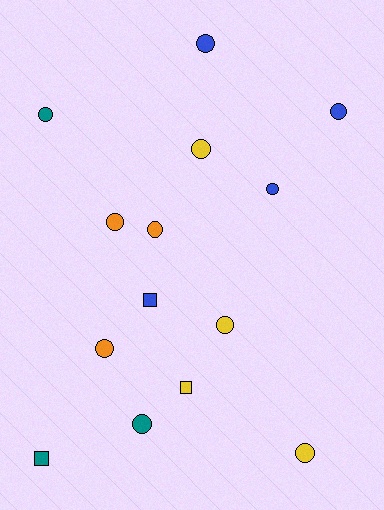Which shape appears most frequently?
Circle, with 11 objects.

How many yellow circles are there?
There are 3 yellow circles.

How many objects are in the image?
There are 14 objects.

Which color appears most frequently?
Blue, with 4 objects.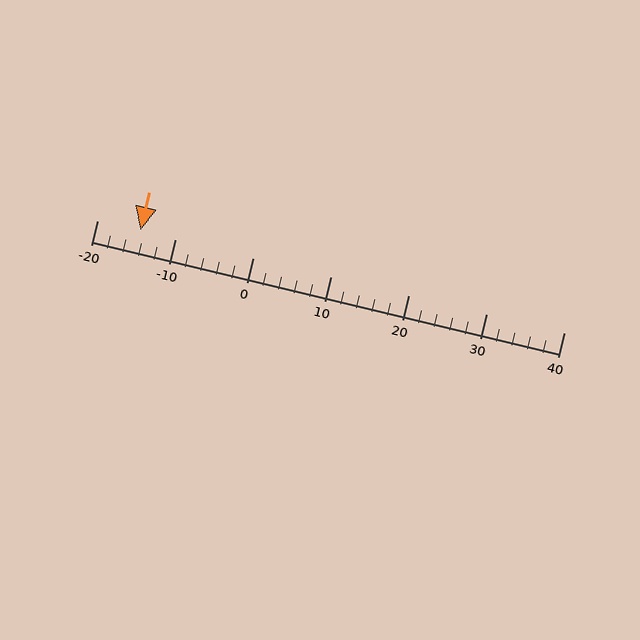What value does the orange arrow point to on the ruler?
The orange arrow points to approximately -14.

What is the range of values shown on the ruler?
The ruler shows values from -20 to 40.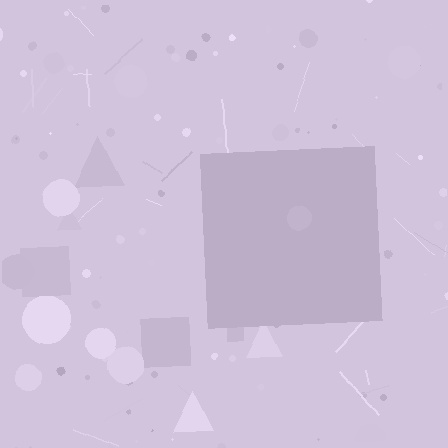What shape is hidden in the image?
A square is hidden in the image.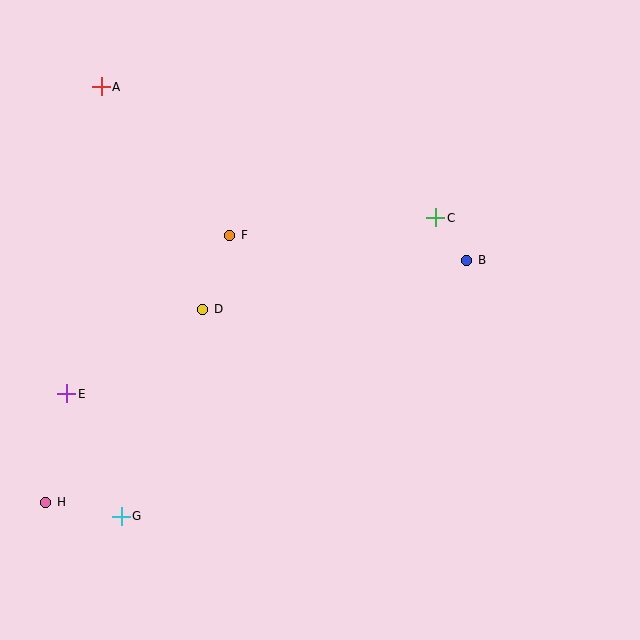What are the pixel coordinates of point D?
Point D is at (203, 309).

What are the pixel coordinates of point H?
Point H is at (46, 502).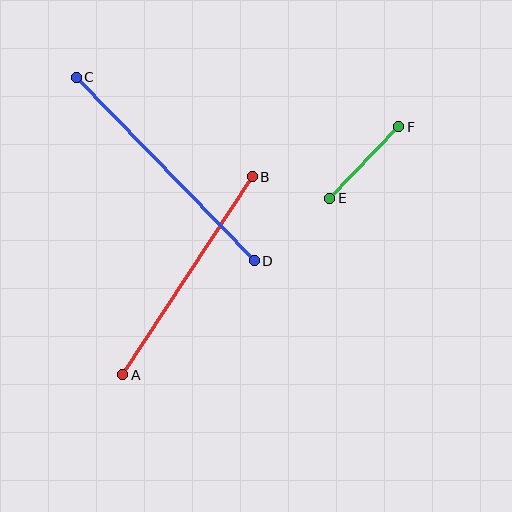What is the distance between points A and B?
The distance is approximately 237 pixels.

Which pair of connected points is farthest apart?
Points C and D are farthest apart.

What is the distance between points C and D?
The distance is approximately 255 pixels.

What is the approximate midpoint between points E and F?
The midpoint is at approximately (364, 163) pixels.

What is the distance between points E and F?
The distance is approximately 99 pixels.